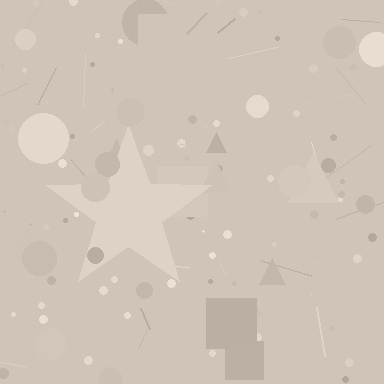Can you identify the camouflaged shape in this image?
The camouflaged shape is a star.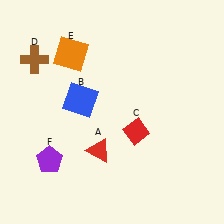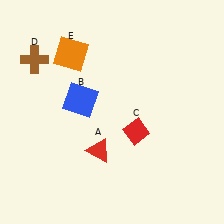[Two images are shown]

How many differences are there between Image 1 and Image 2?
There is 1 difference between the two images.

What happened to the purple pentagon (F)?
The purple pentagon (F) was removed in Image 2. It was in the bottom-left area of Image 1.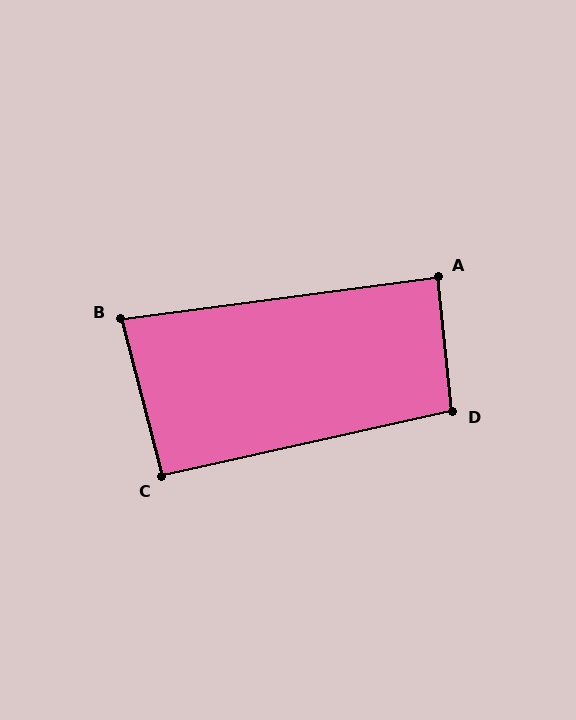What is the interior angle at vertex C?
Approximately 92 degrees (approximately right).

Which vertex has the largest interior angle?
D, at approximately 97 degrees.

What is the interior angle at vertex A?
Approximately 88 degrees (approximately right).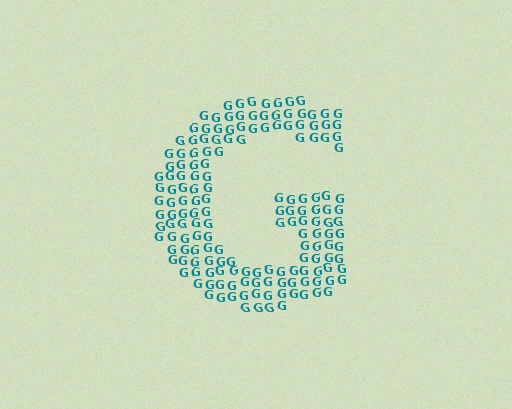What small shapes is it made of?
It is made of small letter G's.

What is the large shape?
The large shape is the letter G.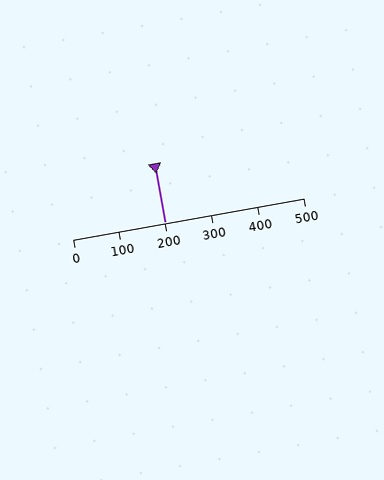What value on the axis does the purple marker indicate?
The marker indicates approximately 200.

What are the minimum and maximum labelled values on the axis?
The axis runs from 0 to 500.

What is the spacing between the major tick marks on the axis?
The major ticks are spaced 100 apart.